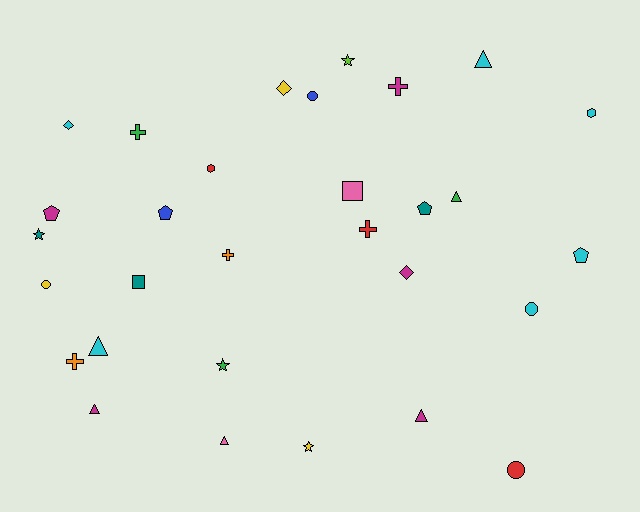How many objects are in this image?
There are 30 objects.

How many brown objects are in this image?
There are no brown objects.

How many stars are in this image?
There are 4 stars.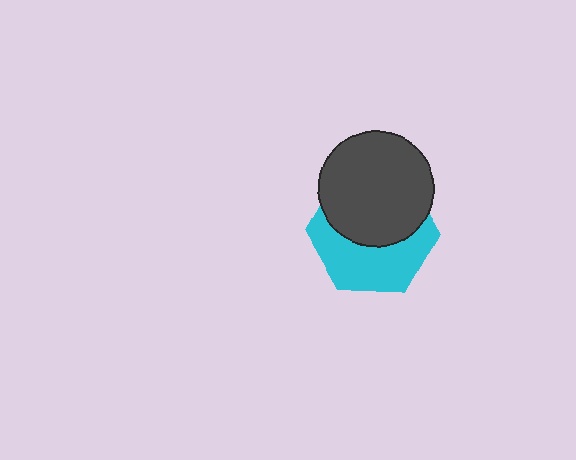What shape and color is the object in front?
The object in front is a dark gray circle.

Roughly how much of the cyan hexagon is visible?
About half of it is visible (roughly 48%).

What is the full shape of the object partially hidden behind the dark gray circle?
The partially hidden object is a cyan hexagon.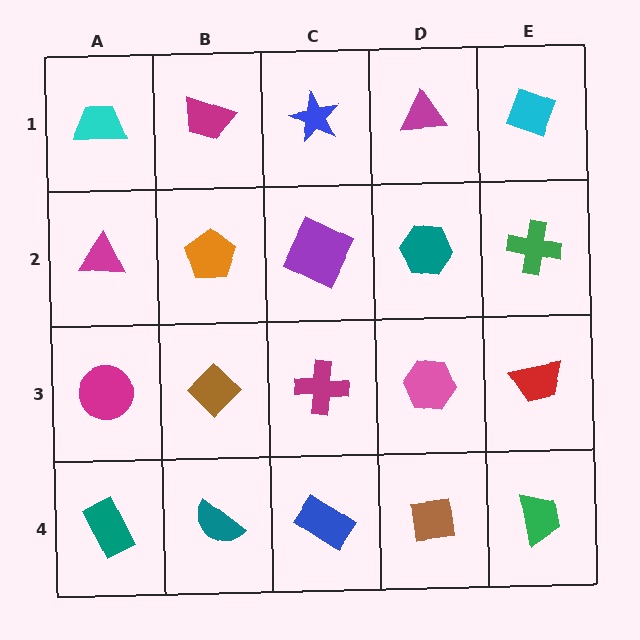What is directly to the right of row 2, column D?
A green cross.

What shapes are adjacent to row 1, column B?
An orange pentagon (row 2, column B), a cyan trapezoid (row 1, column A), a blue star (row 1, column C).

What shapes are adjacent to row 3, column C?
A purple square (row 2, column C), a blue rectangle (row 4, column C), a brown diamond (row 3, column B), a pink hexagon (row 3, column D).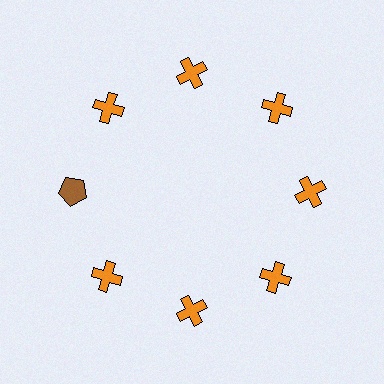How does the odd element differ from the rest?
It differs in both color (brown instead of orange) and shape (pentagon instead of cross).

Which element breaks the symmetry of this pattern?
The brown pentagon at roughly the 9 o'clock position breaks the symmetry. All other shapes are orange crosses.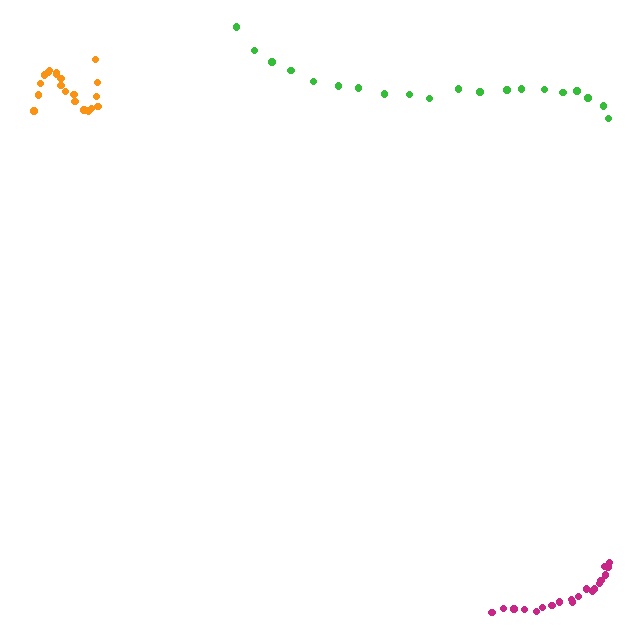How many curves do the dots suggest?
There are 3 distinct paths.